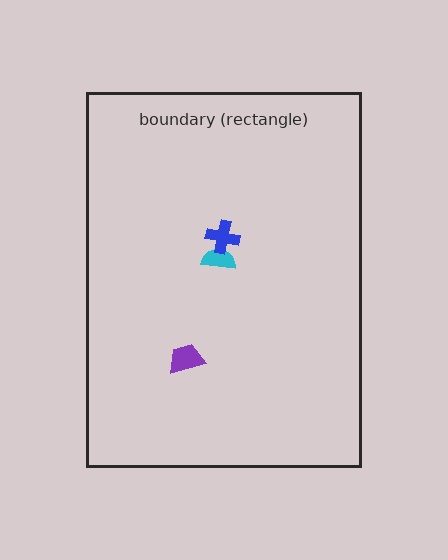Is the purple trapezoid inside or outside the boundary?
Inside.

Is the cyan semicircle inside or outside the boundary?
Inside.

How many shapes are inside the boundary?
3 inside, 0 outside.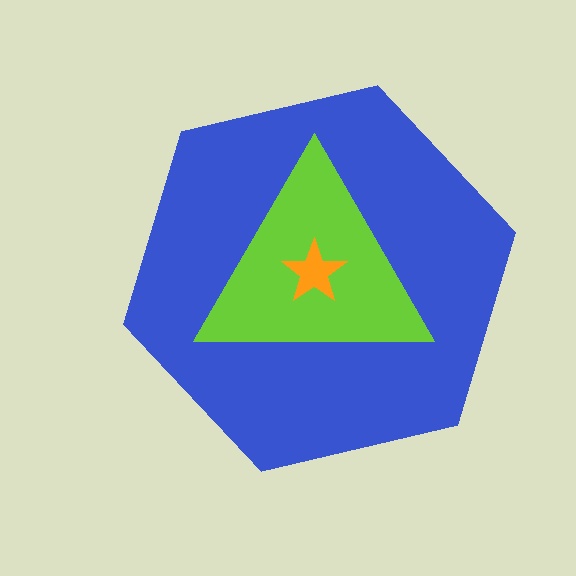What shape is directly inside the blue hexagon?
The lime triangle.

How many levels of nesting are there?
3.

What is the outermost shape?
The blue hexagon.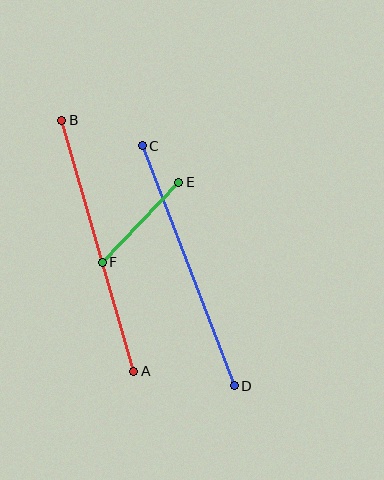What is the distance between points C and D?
The distance is approximately 257 pixels.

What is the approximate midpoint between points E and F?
The midpoint is at approximately (140, 222) pixels.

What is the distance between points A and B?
The distance is approximately 261 pixels.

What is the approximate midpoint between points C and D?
The midpoint is at approximately (188, 266) pixels.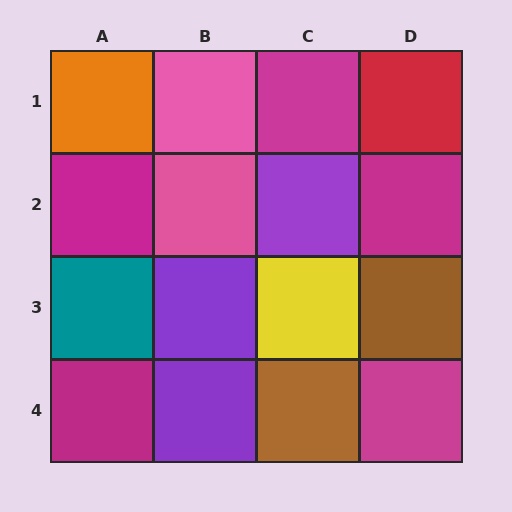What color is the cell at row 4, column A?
Magenta.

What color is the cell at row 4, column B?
Purple.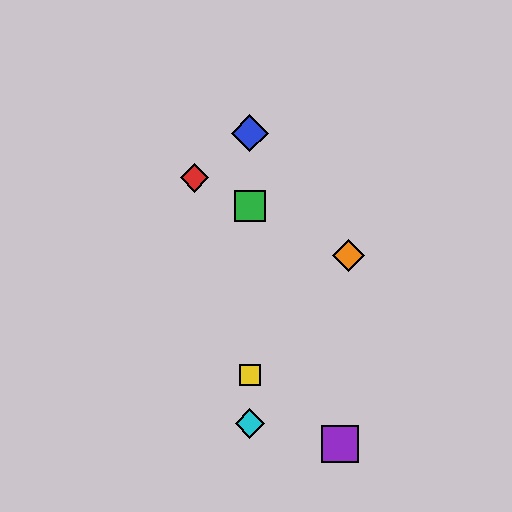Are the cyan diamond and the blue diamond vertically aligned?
Yes, both are at x≈250.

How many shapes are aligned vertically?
4 shapes (the blue diamond, the green square, the yellow square, the cyan diamond) are aligned vertically.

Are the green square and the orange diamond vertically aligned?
No, the green square is at x≈250 and the orange diamond is at x≈349.